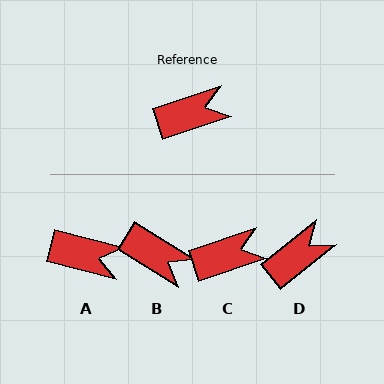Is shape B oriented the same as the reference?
No, it is off by about 50 degrees.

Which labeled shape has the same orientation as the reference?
C.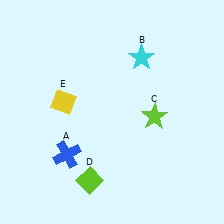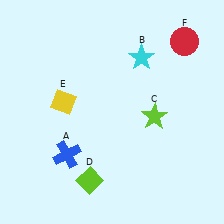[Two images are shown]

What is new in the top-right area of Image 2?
A red circle (F) was added in the top-right area of Image 2.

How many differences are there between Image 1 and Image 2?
There is 1 difference between the two images.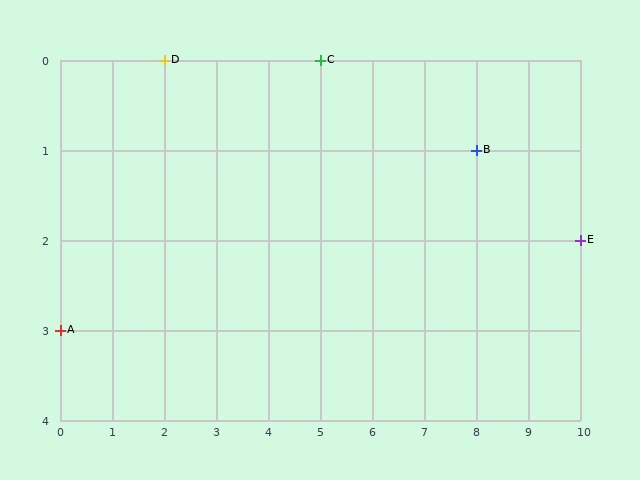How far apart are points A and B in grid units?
Points A and B are 8 columns and 2 rows apart (about 8.2 grid units diagonally).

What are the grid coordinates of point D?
Point D is at grid coordinates (2, 0).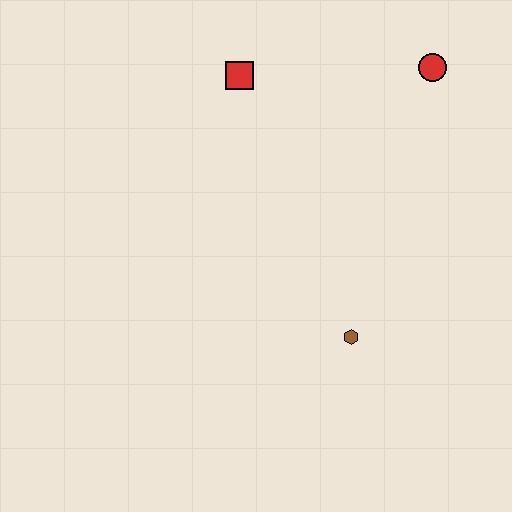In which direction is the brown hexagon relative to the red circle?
The brown hexagon is below the red circle.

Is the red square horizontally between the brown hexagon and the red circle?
No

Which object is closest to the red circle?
The red square is closest to the red circle.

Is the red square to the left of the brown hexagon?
Yes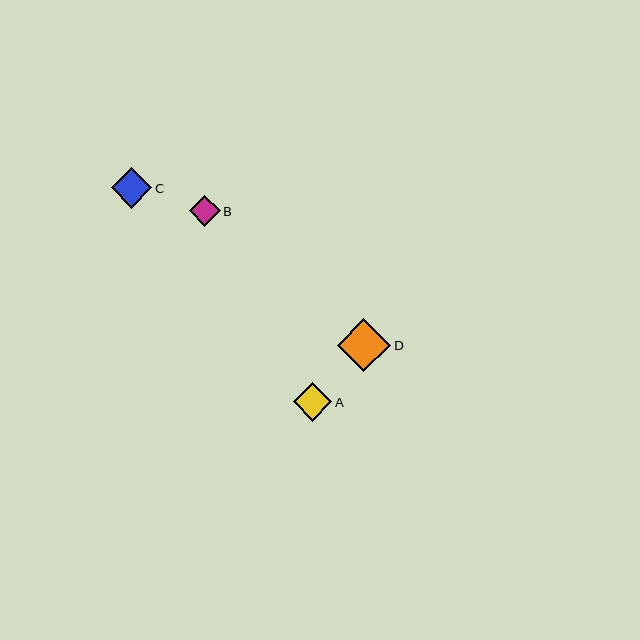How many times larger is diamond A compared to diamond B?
Diamond A is approximately 1.2 times the size of diamond B.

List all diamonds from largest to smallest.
From largest to smallest: D, C, A, B.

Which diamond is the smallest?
Diamond B is the smallest with a size of approximately 31 pixels.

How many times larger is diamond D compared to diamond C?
Diamond D is approximately 1.3 times the size of diamond C.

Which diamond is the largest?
Diamond D is the largest with a size of approximately 54 pixels.